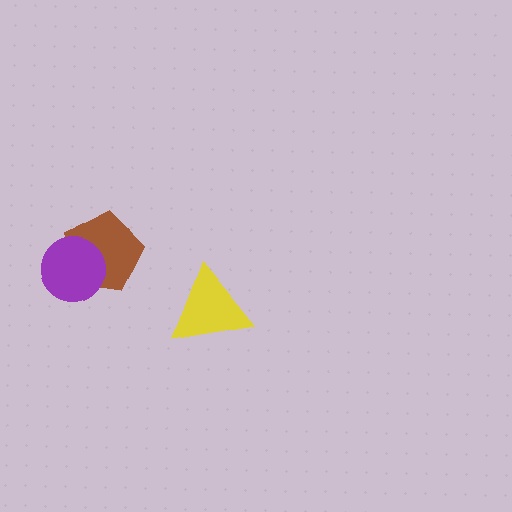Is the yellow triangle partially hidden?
No, no other shape covers it.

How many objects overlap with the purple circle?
1 object overlaps with the purple circle.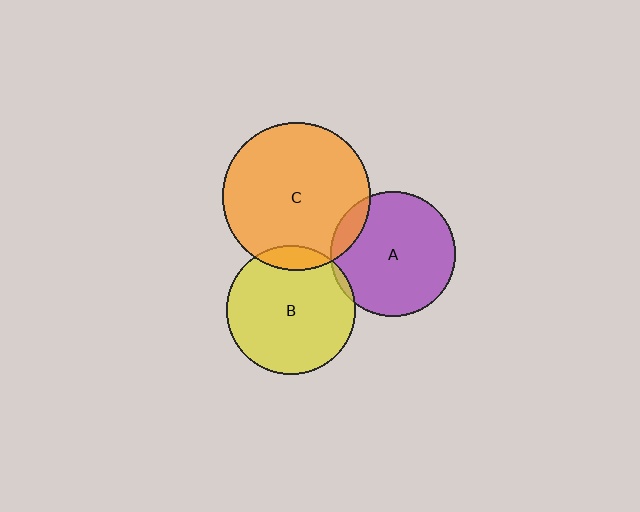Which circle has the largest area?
Circle C (orange).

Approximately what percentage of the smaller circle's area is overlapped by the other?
Approximately 10%.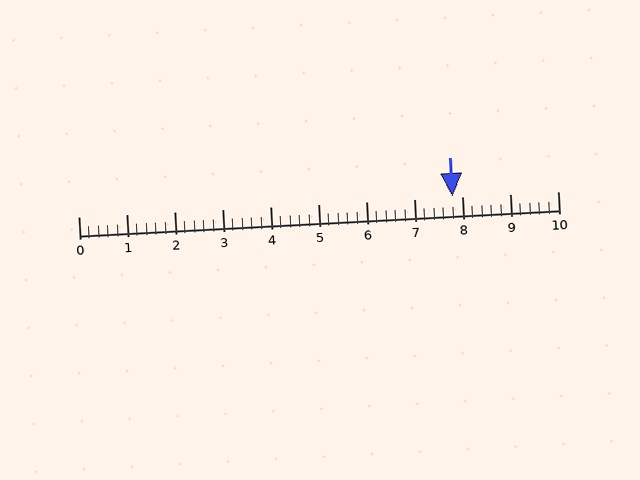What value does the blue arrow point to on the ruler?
The blue arrow points to approximately 7.8.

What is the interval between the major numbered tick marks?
The major tick marks are spaced 1 units apart.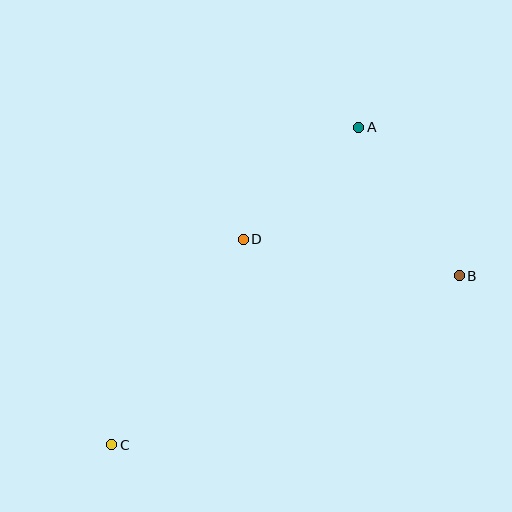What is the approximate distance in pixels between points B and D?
The distance between B and D is approximately 219 pixels.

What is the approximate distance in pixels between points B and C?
The distance between B and C is approximately 386 pixels.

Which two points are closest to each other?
Points A and D are closest to each other.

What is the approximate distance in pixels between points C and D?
The distance between C and D is approximately 244 pixels.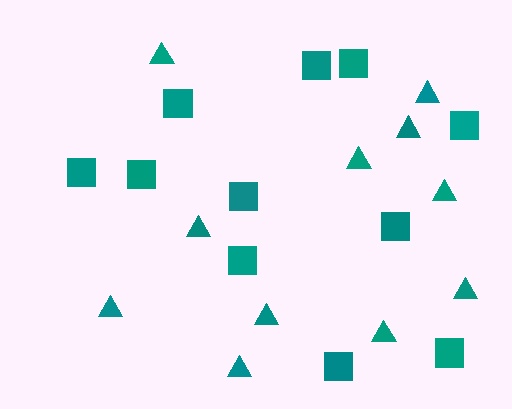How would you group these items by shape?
There are 2 groups: one group of squares (11) and one group of triangles (11).